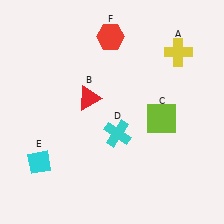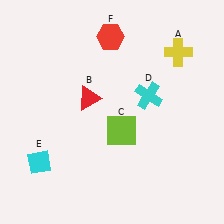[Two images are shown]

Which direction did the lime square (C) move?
The lime square (C) moved left.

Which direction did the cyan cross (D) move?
The cyan cross (D) moved up.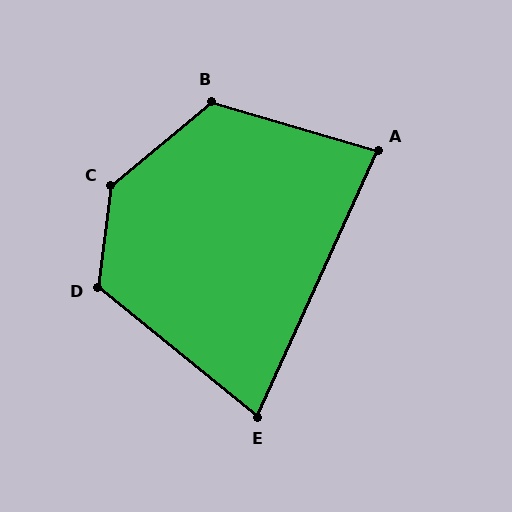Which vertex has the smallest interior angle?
E, at approximately 75 degrees.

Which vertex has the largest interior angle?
C, at approximately 137 degrees.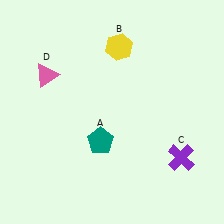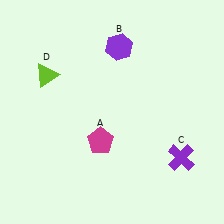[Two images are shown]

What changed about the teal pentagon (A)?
In Image 1, A is teal. In Image 2, it changed to magenta.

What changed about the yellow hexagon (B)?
In Image 1, B is yellow. In Image 2, it changed to purple.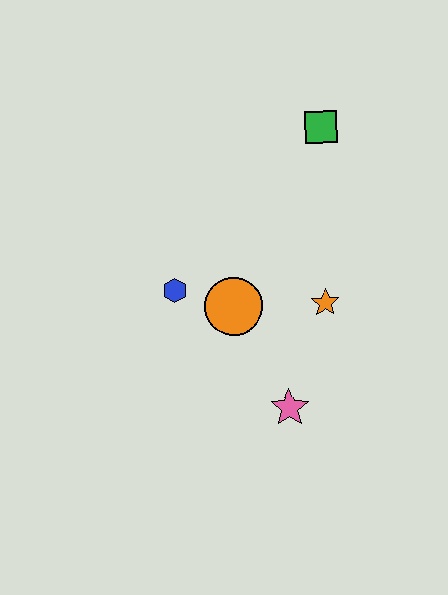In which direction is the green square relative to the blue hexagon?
The green square is above the blue hexagon.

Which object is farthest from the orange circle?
The green square is farthest from the orange circle.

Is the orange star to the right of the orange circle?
Yes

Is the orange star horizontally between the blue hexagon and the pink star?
No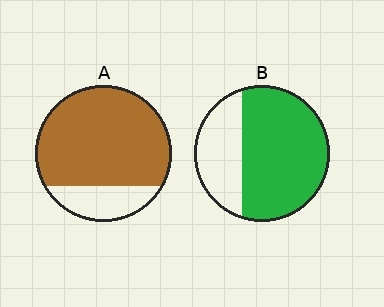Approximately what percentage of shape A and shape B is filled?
A is approximately 80% and B is approximately 70%.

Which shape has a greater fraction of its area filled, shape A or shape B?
Shape A.